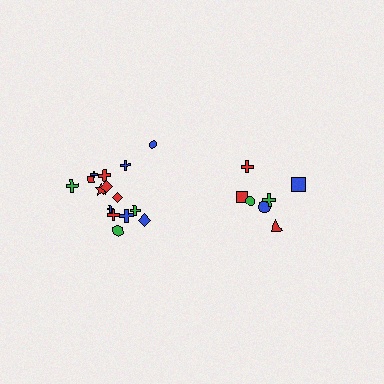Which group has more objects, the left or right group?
The left group.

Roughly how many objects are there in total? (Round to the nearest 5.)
Roughly 20 objects in total.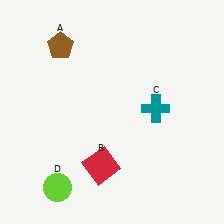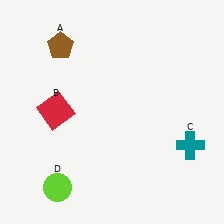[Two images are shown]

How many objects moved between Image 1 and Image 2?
2 objects moved between the two images.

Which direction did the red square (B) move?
The red square (B) moved up.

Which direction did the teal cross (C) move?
The teal cross (C) moved down.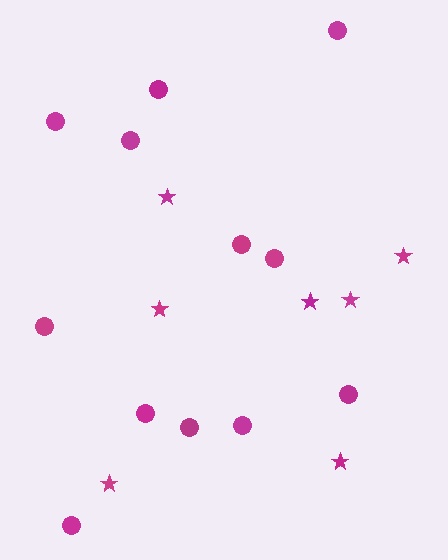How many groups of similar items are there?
There are 2 groups: one group of circles (12) and one group of stars (7).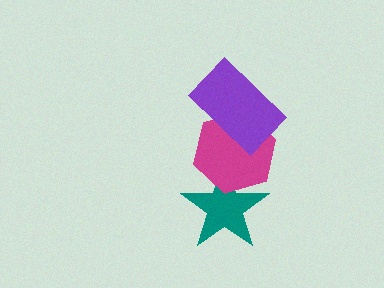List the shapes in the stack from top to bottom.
From top to bottom: the purple rectangle, the magenta hexagon, the teal star.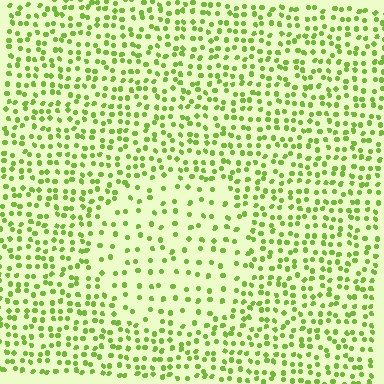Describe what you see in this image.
The image contains small lime elements arranged at two different densities. A circle-shaped region is visible where the elements are less densely packed than the surrounding area.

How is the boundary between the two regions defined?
The boundary is defined by a change in element density (approximately 2.0x ratio). All elements are the same color, size, and shape.